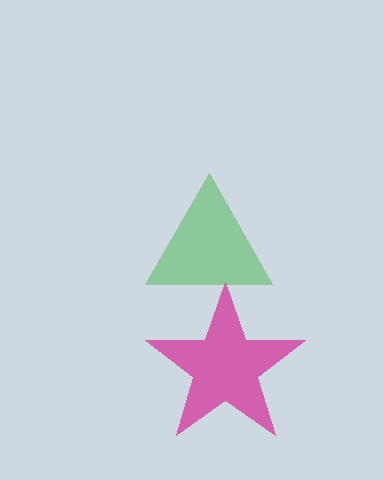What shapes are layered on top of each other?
The layered shapes are: a magenta star, a green triangle.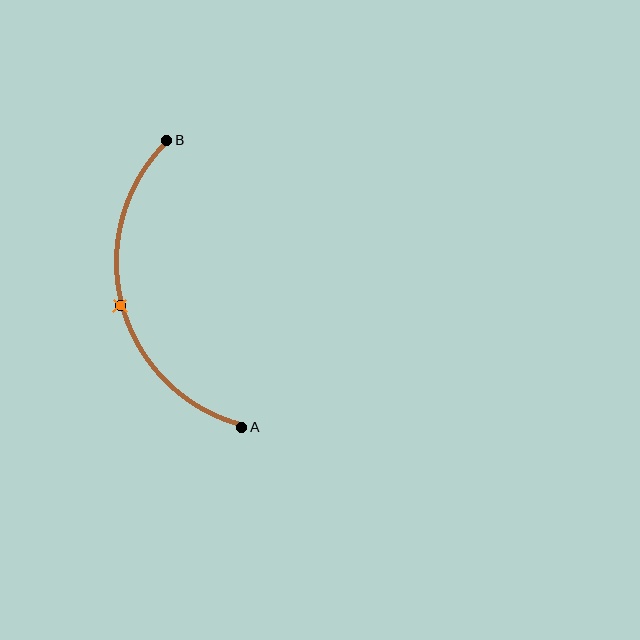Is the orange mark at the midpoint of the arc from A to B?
Yes. The orange mark lies on the arc at equal arc-length from both A and B — it is the arc midpoint.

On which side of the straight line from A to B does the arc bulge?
The arc bulges to the left of the straight line connecting A and B.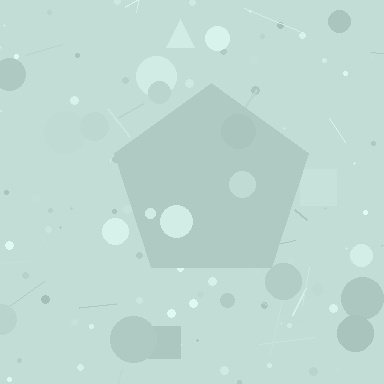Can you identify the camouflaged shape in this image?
The camouflaged shape is a pentagon.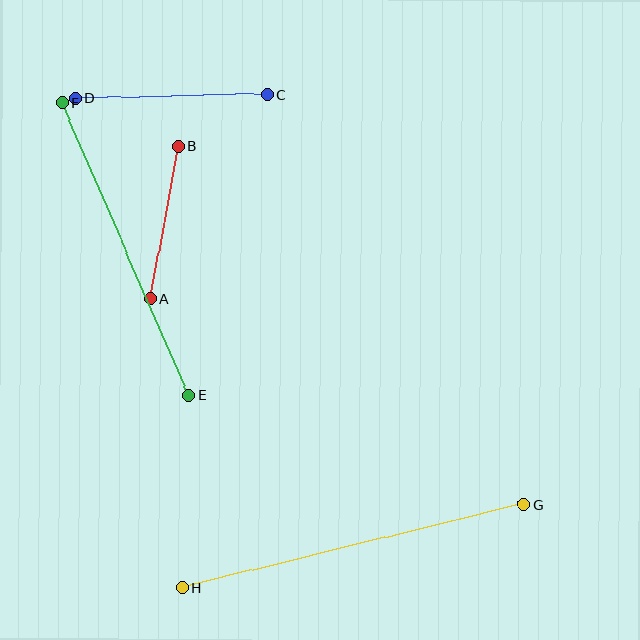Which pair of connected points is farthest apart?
Points G and H are farthest apart.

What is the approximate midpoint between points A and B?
The midpoint is at approximately (164, 222) pixels.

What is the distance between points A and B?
The distance is approximately 155 pixels.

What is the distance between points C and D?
The distance is approximately 192 pixels.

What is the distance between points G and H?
The distance is approximately 351 pixels.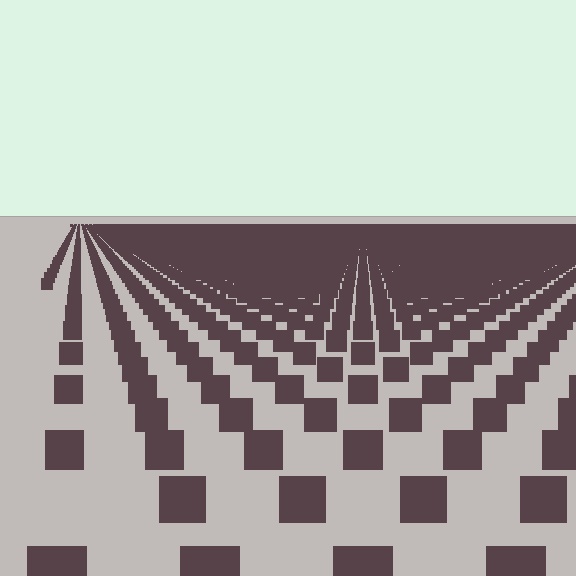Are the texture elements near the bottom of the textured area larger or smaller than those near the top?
Larger. Near the bottom, elements are closer to the viewer and appear at a bigger on-screen size.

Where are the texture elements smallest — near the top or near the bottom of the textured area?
Near the top.